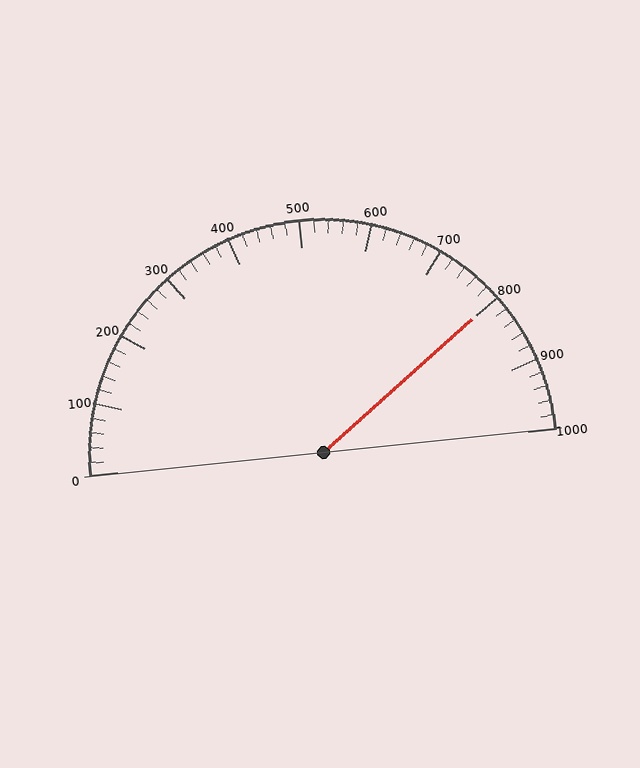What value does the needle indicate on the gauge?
The needle indicates approximately 800.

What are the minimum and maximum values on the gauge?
The gauge ranges from 0 to 1000.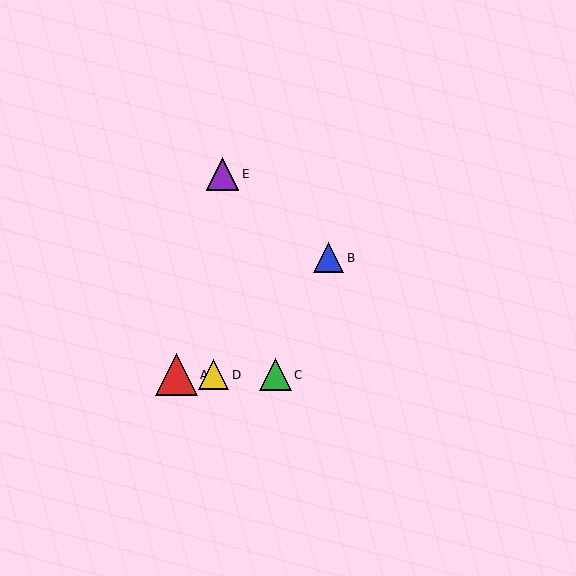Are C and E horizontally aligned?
No, C is at y≈375 and E is at y≈174.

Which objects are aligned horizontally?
Objects A, C, D are aligned horizontally.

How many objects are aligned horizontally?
3 objects (A, C, D) are aligned horizontally.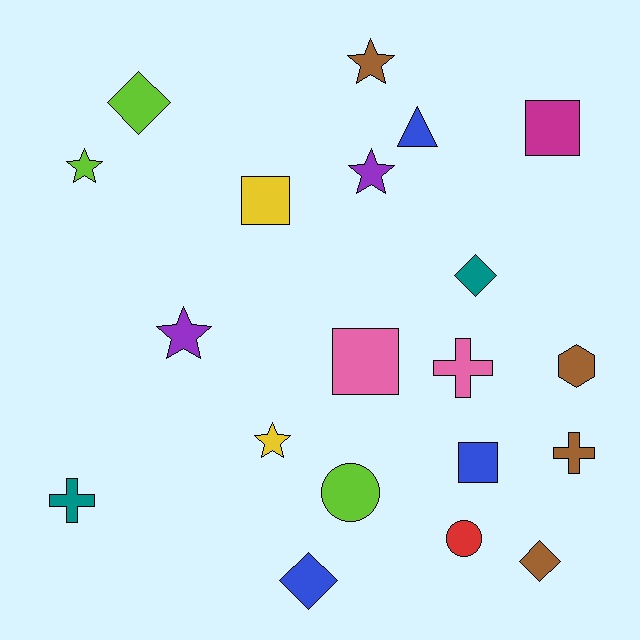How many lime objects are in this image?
There are 3 lime objects.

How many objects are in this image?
There are 20 objects.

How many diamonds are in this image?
There are 4 diamonds.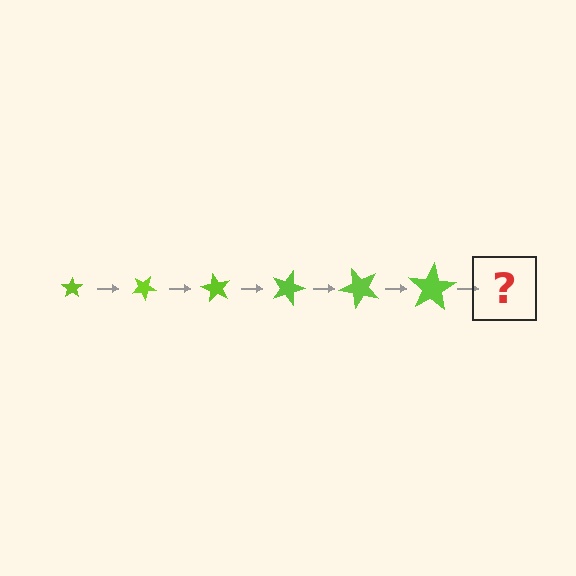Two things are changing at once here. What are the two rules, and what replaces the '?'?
The two rules are that the star grows larger each step and it rotates 30 degrees each step. The '?' should be a star, larger than the previous one and rotated 180 degrees from the start.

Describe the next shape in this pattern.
It should be a star, larger than the previous one and rotated 180 degrees from the start.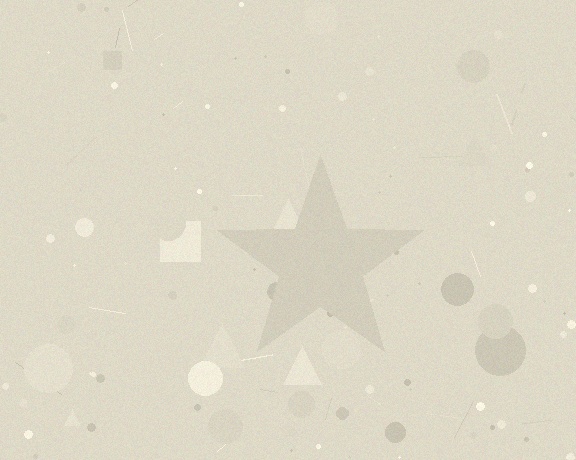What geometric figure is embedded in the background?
A star is embedded in the background.